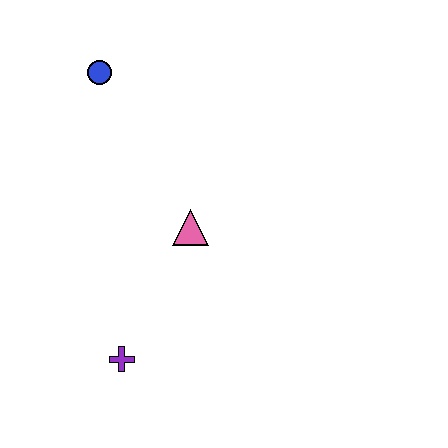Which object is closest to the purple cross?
The pink triangle is closest to the purple cross.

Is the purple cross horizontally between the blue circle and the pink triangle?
Yes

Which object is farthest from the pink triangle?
The blue circle is farthest from the pink triangle.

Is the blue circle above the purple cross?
Yes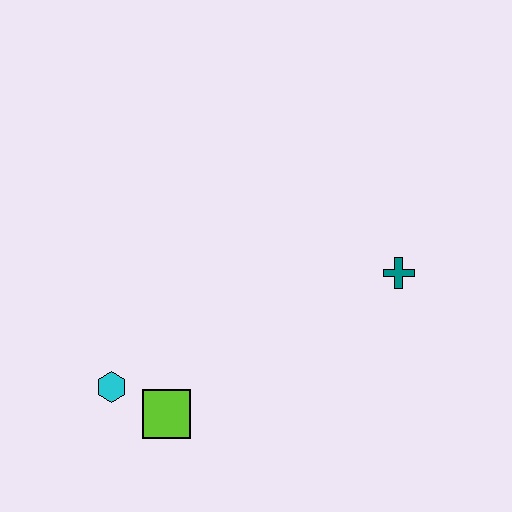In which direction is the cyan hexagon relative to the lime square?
The cyan hexagon is to the left of the lime square.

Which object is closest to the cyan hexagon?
The lime square is closest to the cyan hexagon.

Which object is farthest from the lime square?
The teal cross is farthest from the lime square.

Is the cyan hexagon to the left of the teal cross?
Yes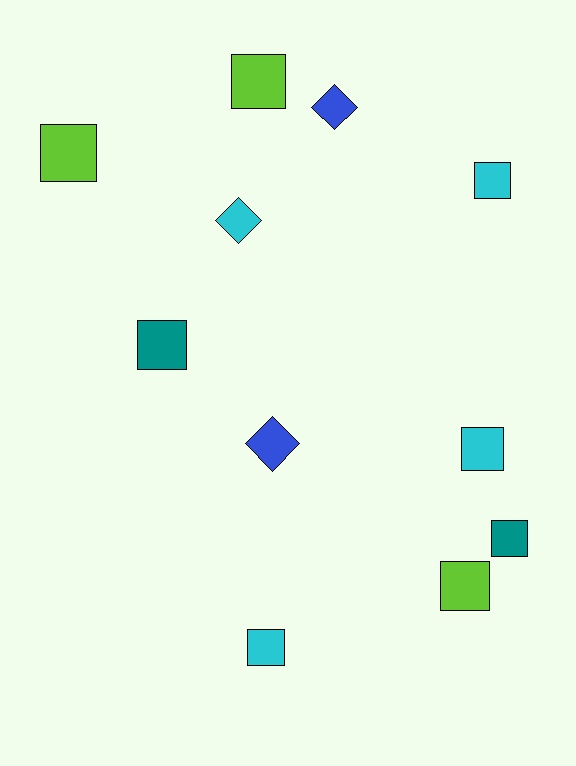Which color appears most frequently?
Cyan, with 4 objects.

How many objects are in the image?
There are 11 objects.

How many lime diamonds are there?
There are no lime diamonds.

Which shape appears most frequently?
Square, with 8 objects.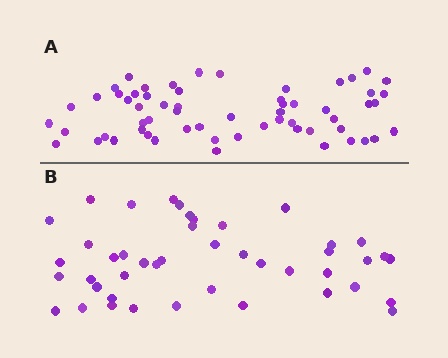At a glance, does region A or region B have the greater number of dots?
Region A (the top region) has more dots.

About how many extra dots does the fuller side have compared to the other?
Region A has approximately 15 more dots than region B.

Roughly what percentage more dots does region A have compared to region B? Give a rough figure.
About 35% more.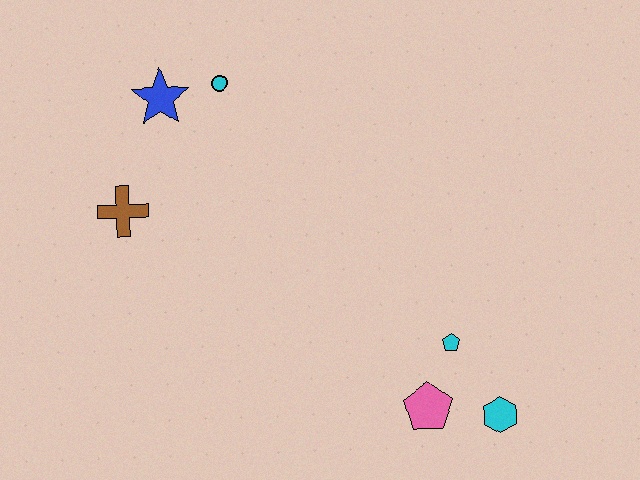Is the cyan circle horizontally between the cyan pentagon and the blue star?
Yes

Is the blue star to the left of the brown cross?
No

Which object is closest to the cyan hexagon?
The pink pentagon is closest to the cyan hexagon.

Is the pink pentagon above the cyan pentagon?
No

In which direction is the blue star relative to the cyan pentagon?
The blue star is to the left of the cyan pentagon.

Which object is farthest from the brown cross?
The cyan hexagon is farthest from the brown cross.